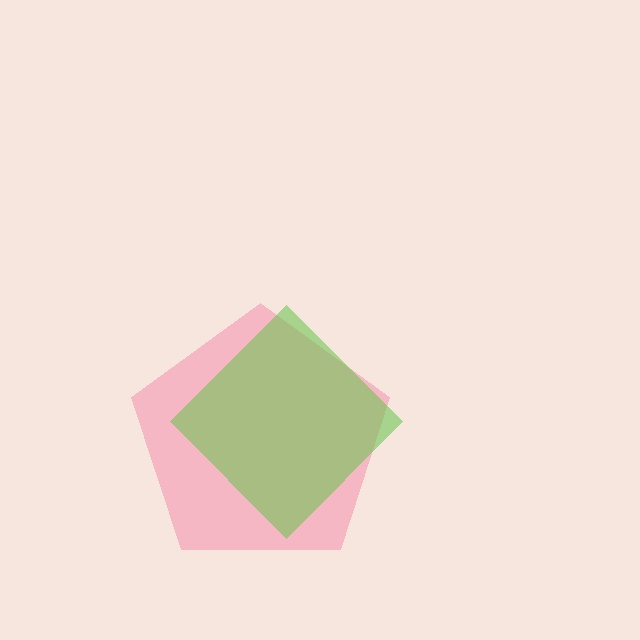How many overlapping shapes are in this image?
There are 2 overlapping shapes in the image.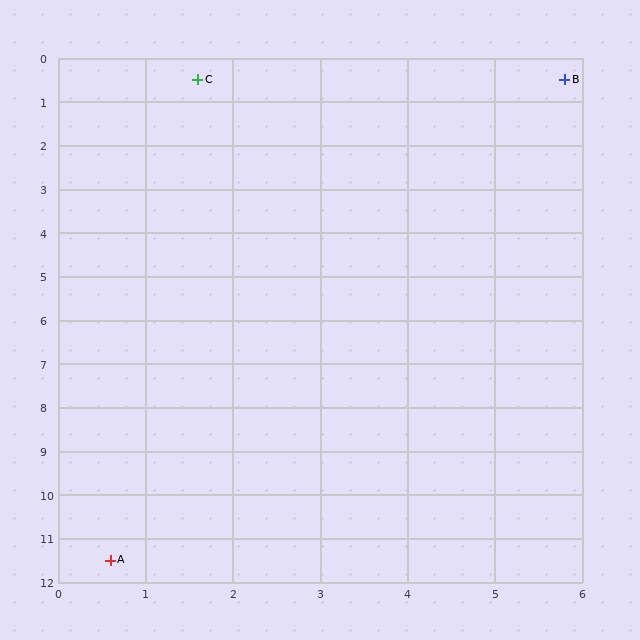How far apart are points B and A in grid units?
Points B and A are about 12.2 grid units apart.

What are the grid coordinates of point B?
Point B is at approximately (5.8, 0.5).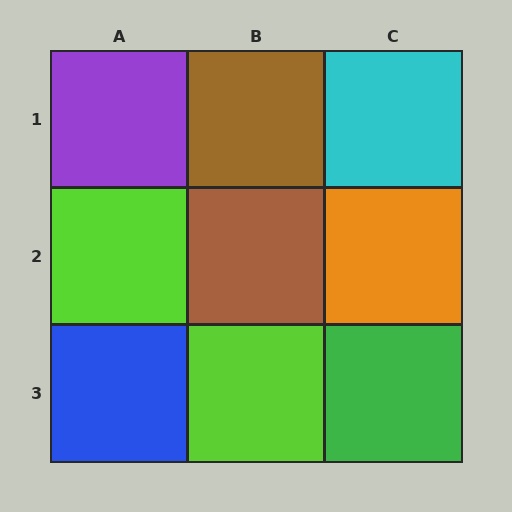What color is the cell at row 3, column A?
Blue.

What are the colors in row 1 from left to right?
Purple, brown, cyan.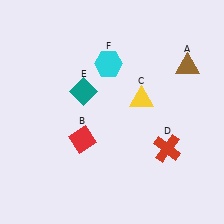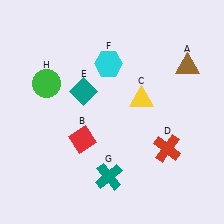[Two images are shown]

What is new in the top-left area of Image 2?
A green circle (H) was added in the top-left area of Image 2.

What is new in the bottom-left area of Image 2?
A teal cross (G) was added in the bottom-left area of Image 2.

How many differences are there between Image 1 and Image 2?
There are 2 differences between the two images.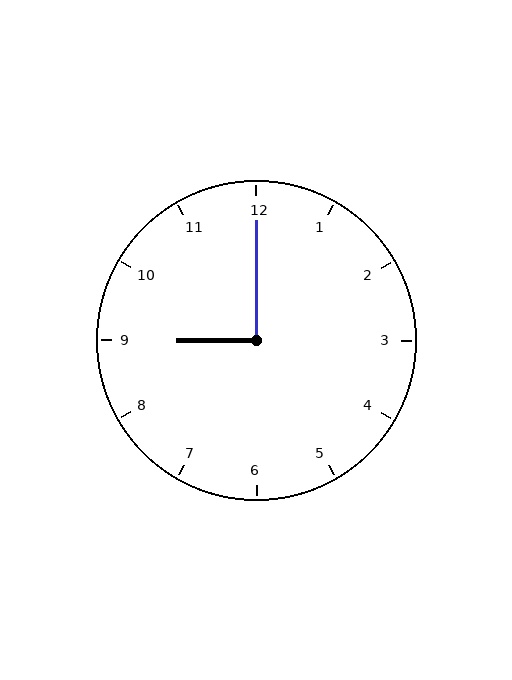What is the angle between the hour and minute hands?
Approximately 90 degrees.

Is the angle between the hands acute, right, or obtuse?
It is right.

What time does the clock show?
9:00.